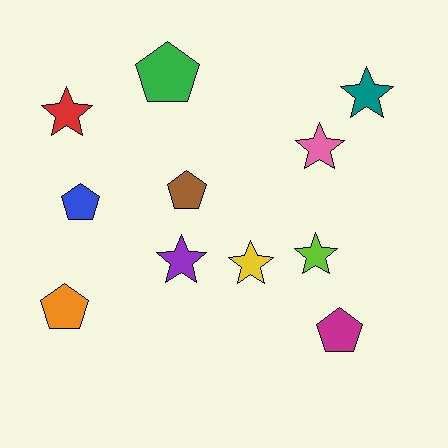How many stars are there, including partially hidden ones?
There are 6 stars.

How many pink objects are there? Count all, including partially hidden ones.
There is 1 pink object.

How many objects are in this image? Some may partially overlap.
There are 11 objects.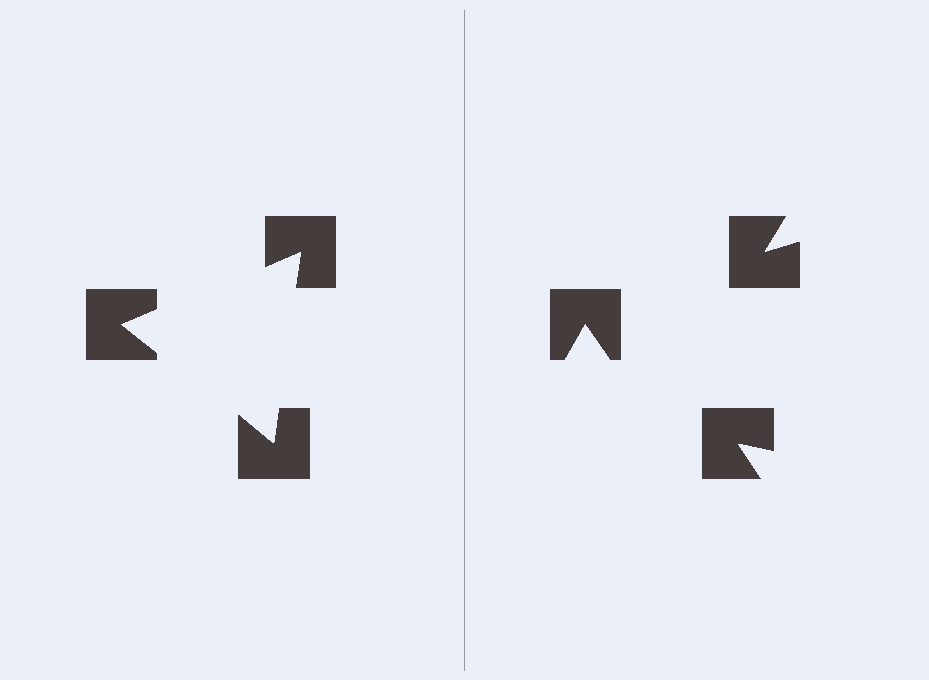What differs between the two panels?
The notched squares are positioned identically on both sides; only the wedge orientations differ. On the left they align to a triangle; on the right they are misaligned.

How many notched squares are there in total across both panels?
6 — 3 on each side.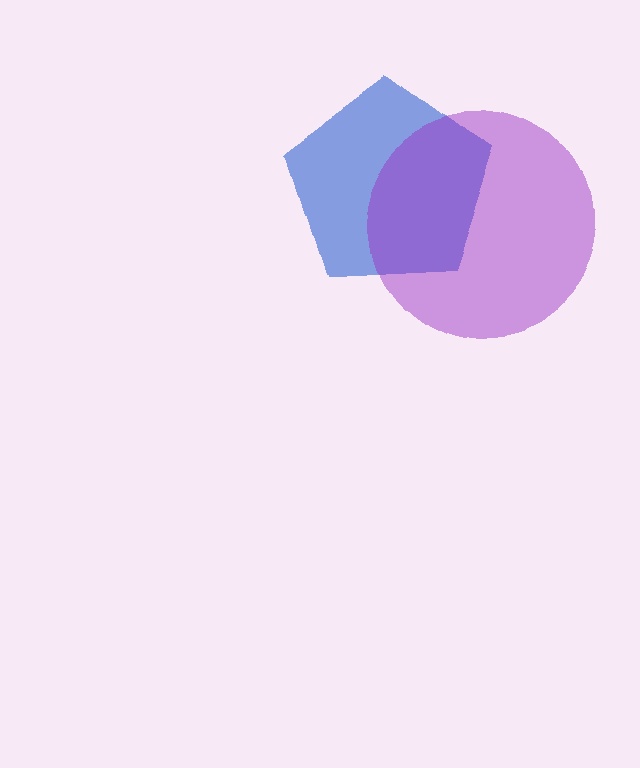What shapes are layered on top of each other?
The layered shapes are: a blue pentagon, a purple circle.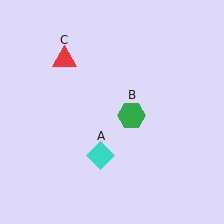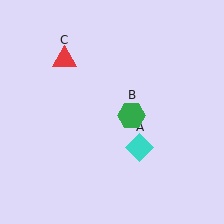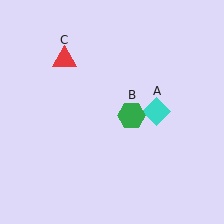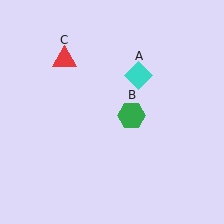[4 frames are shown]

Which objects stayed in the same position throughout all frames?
Green hexagon (object B) and red triangle (object C) remained stationary.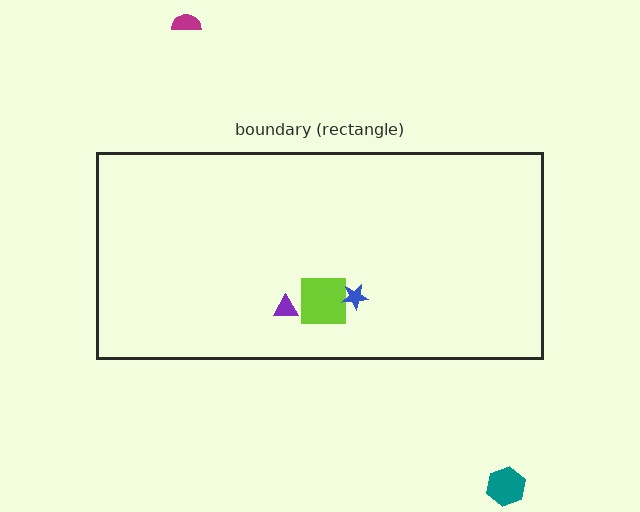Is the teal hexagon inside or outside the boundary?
Outside.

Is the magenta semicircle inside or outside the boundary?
Outside.